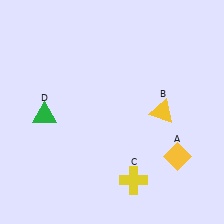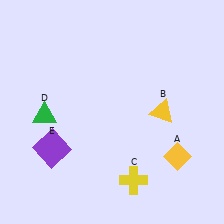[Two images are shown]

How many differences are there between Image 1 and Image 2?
There is 1 difference between the two images.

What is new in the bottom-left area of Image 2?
A purple square (E) was added in the bottom-left area of Image 2.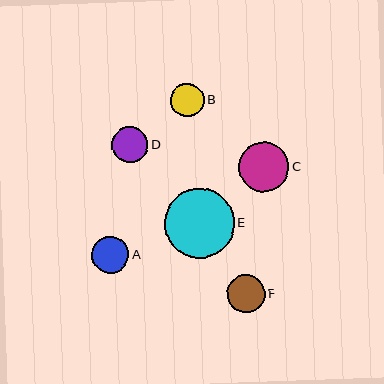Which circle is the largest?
Circle E is the largest with a size of approximately 70 pixels.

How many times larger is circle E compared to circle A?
Circle E is approximately 1.9 times the size of circle A.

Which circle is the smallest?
Circle B is the smallest with a size of approximately 33 pixels.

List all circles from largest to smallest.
From largest to smallest: E, C, F, A, D, B.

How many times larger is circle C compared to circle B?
Circle C is approximately 1.5 times the size of circle B.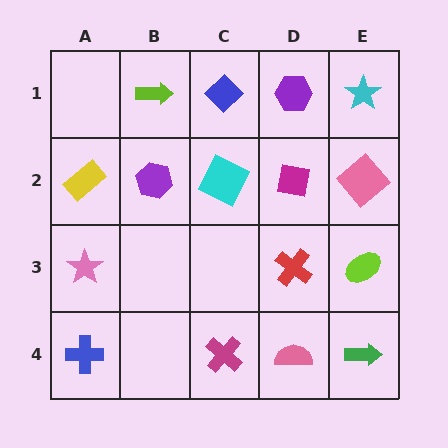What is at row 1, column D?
A purple hexagon.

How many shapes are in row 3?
3 shapes.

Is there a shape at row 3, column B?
No, that cell is empty.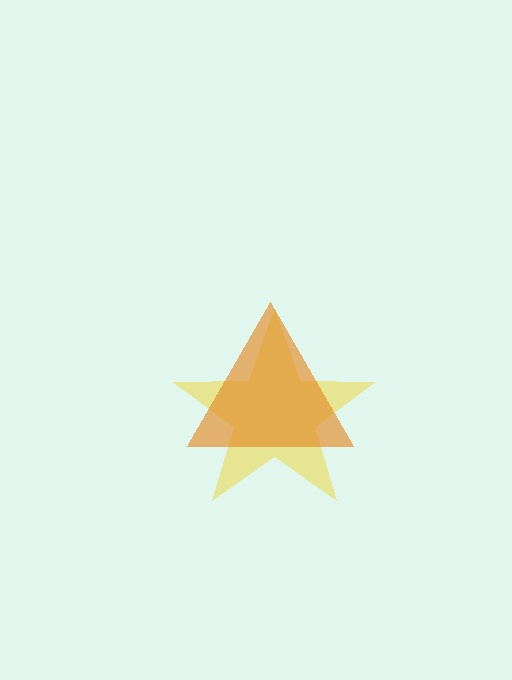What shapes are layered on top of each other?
The layered shapes are: a yellow star, an orange triangle.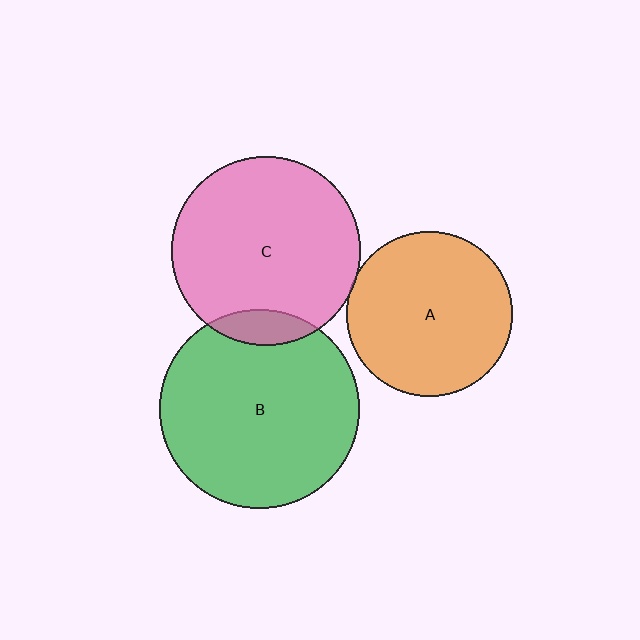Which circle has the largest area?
Circle B (green).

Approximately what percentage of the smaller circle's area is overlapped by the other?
Approximately 10%.